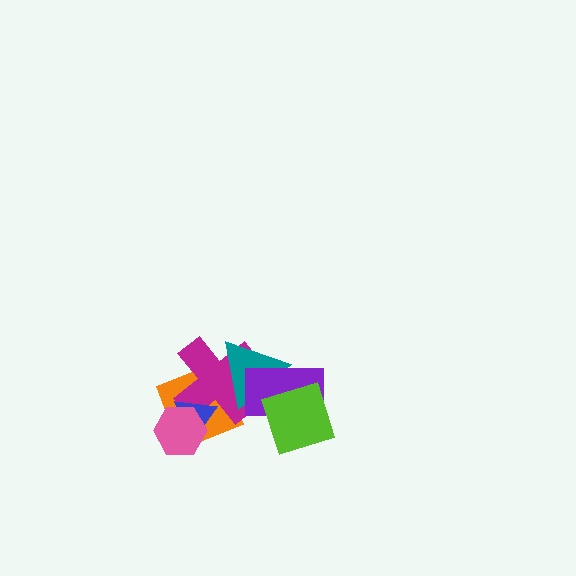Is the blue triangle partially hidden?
Yes, it is partially covered by another shape.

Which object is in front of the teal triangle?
The purple rectangle is in front of the teal triangle.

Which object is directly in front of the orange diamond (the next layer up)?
The magenta cross is directly in front of the orange diamond.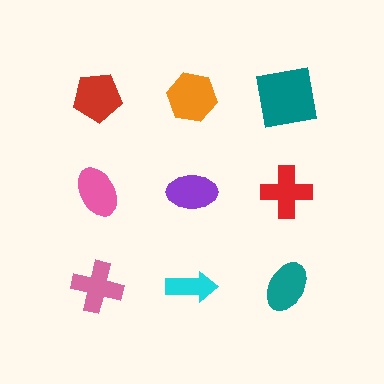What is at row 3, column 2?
A cyan arrow.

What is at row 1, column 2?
An orange hexagon.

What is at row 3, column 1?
A pink cross.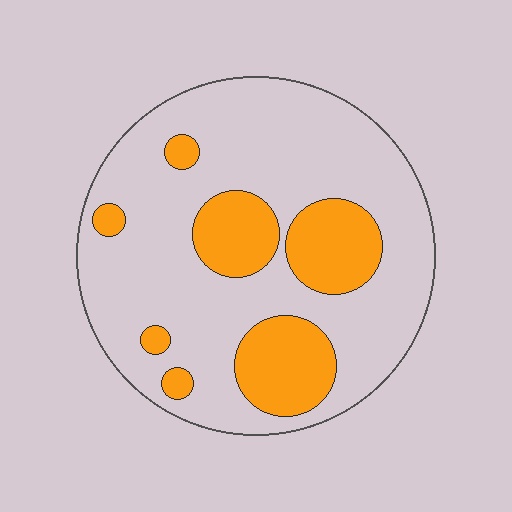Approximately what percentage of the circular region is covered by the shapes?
Approximately 25%.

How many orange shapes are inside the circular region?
7.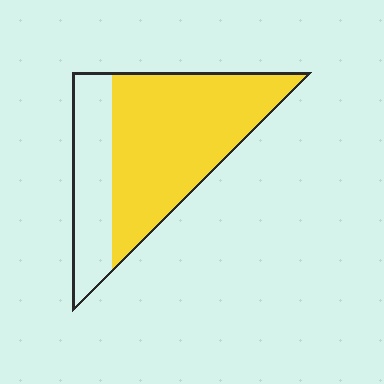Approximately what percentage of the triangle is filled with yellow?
Approximately 70%.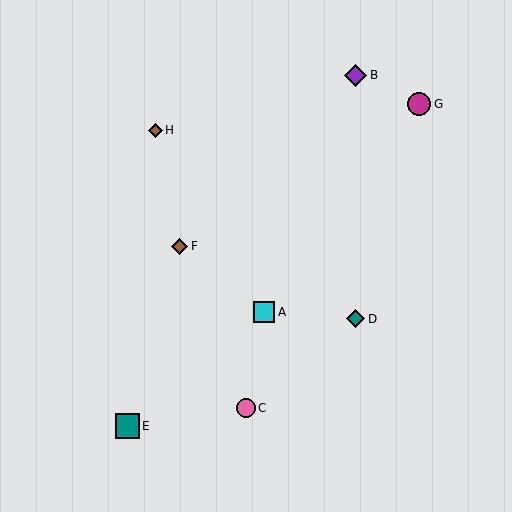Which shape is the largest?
The teal square (labeled E) is the largest.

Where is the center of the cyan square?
The center of the cyan square is at (264, 312).